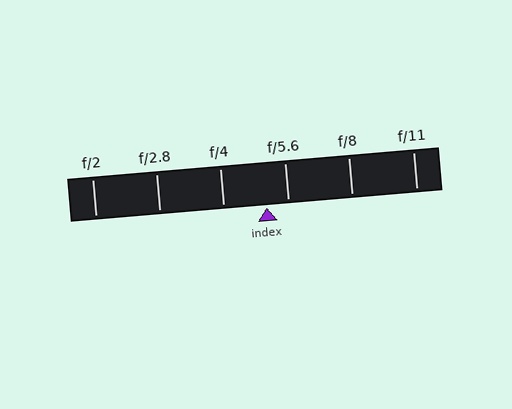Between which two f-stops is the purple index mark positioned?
The index mark is between f/4 and f/5.6.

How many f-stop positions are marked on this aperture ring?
There are 6 f-stop positions marked.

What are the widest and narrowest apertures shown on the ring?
The widest aperture shown is f/2 and the narrowest is f/11.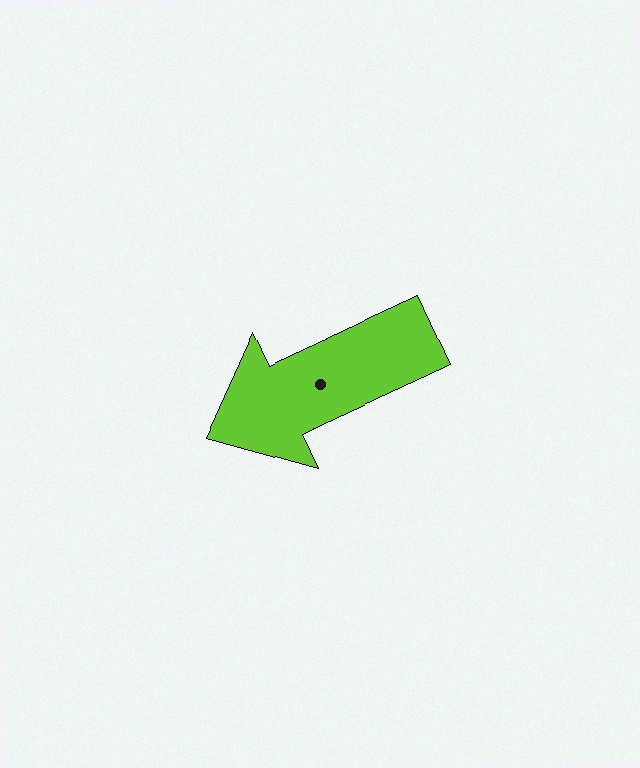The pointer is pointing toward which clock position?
Roughly 8 o'clock.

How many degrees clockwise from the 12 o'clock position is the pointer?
Approximately 245 degrees.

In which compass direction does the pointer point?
Southwest.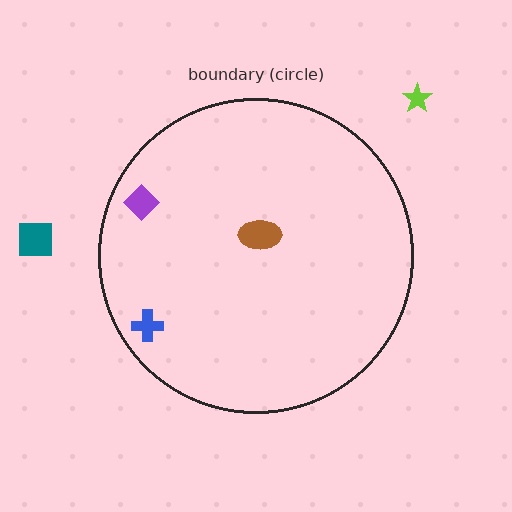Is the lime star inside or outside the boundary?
Outside.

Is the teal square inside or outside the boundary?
Outside.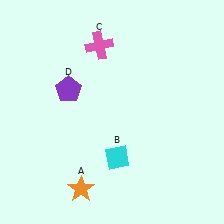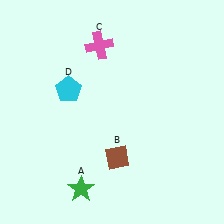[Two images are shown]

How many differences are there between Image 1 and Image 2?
There are 3 differences between the two images.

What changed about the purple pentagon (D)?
In Image 1, D is purple. In Image 2, it changed to cyan.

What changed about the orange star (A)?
In Image 1, A is orange. In Image 2, it changed to green.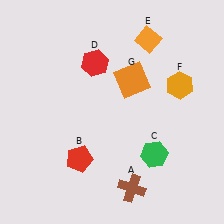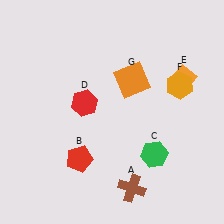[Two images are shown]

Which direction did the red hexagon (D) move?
The red hexagon (D) moved down.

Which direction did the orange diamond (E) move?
The orange diamond (E) moved down.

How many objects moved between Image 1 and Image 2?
2 objects moved between the two images.